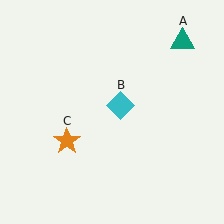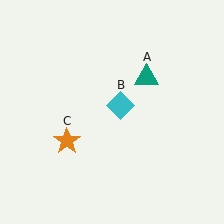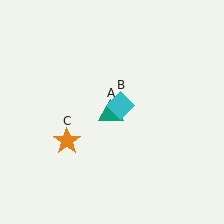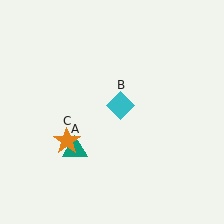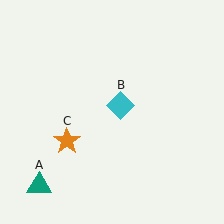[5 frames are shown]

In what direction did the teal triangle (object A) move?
The teal triangle (object A) moved down and to the left.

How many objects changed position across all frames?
1 object changed position: teal triangle (object A).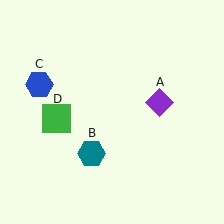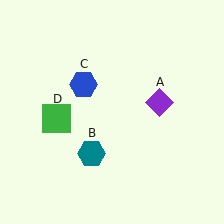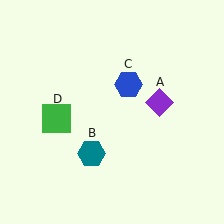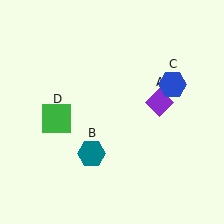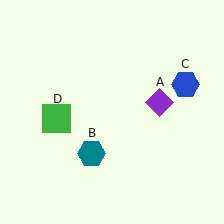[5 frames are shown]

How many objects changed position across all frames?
1 object changed position: blue hexagon (object C).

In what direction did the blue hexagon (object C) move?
The blue hexagon (object C) moved right.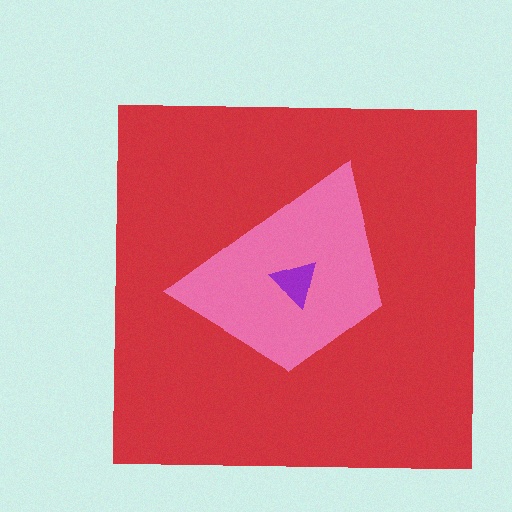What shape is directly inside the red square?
The pink trapezoid.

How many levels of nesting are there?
3.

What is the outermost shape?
The red square.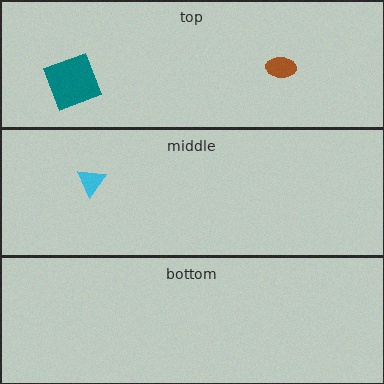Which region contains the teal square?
The top region.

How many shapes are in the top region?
2.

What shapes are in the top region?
The teal square, the brown ellipse.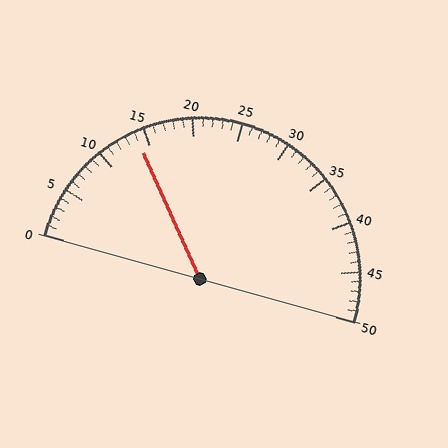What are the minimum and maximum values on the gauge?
The gauge ranges from 0 to 50.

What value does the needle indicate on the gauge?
The needle indicates approximately 14.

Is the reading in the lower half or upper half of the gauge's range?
The reading is in the lower half of the range (0 to 50).